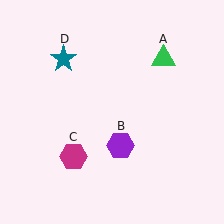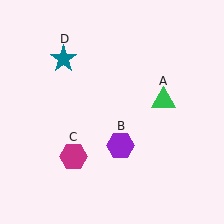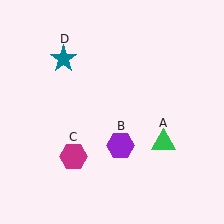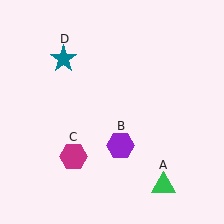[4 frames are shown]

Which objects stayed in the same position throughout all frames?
Purple hexagon (object B) and magenta hexagon (object C) and teal star (object D) remained stationary.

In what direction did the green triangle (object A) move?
The green triangle (object A) moved down.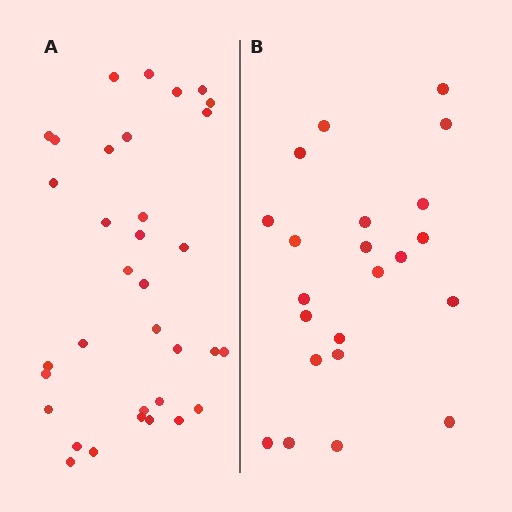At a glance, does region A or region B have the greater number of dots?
Region A (the left region) has more dots.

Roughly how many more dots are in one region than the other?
Region A has roughly 12 or so more dots than region B.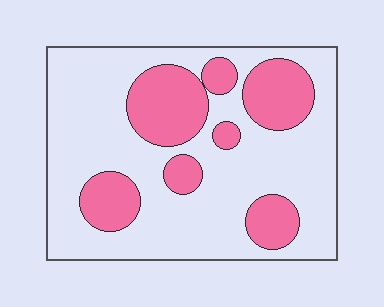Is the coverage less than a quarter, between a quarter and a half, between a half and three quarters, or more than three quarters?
Between a quarter and a half.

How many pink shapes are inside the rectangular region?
7.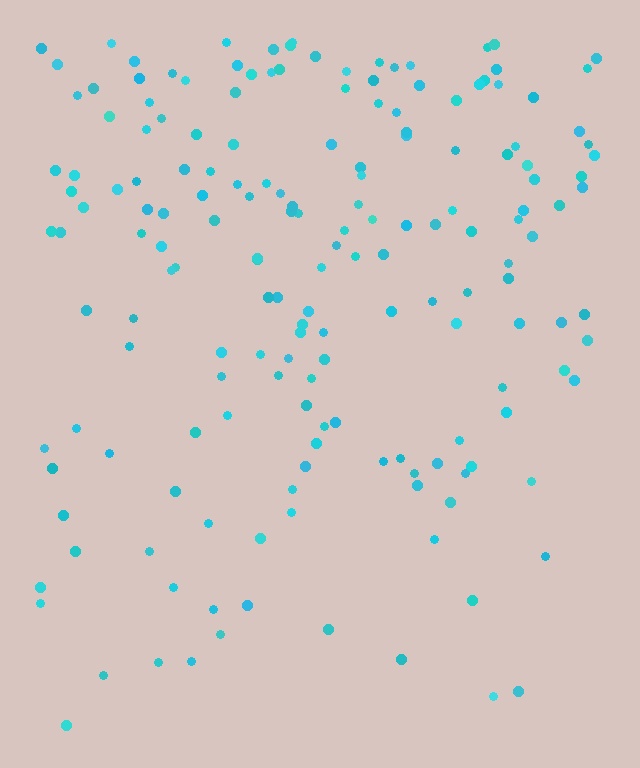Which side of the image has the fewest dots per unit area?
The bottom.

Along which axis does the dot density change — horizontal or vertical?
Vertical.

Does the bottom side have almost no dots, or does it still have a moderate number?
Still a moderate number, just noticeably fewer than the top.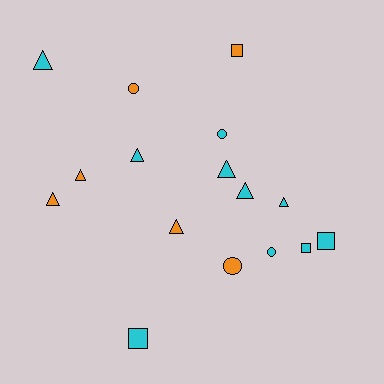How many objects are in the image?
There are 16 objects.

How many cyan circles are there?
There are 2 cyan circles.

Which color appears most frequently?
Cyan, with 10 objects.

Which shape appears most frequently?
Triangle, with 8 objects.